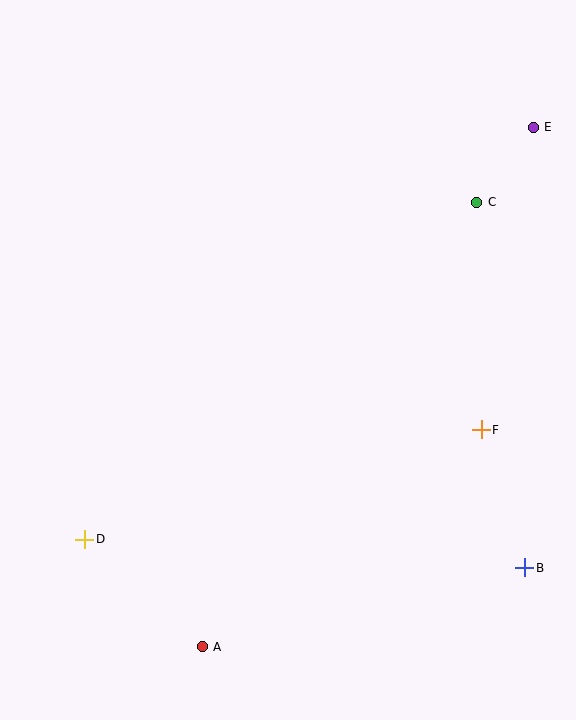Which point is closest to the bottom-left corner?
Point D is closest to the bottom-left corner.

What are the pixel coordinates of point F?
Point F is at (481, 430).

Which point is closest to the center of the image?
Point F at (481, 430) is closest to the center.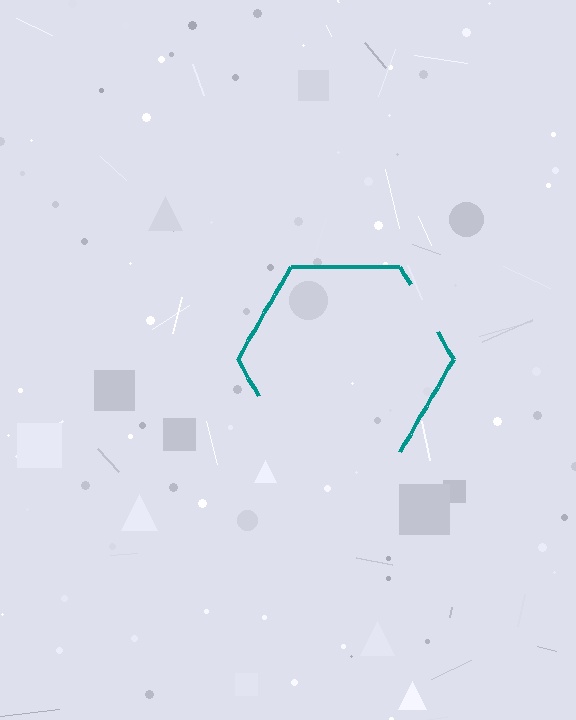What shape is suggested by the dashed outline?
The dashed outline suggests a hexagon.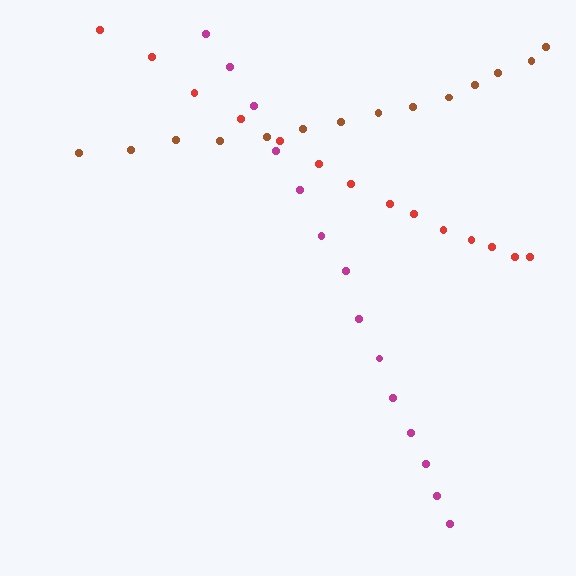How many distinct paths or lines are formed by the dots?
There are 3 distinct paths.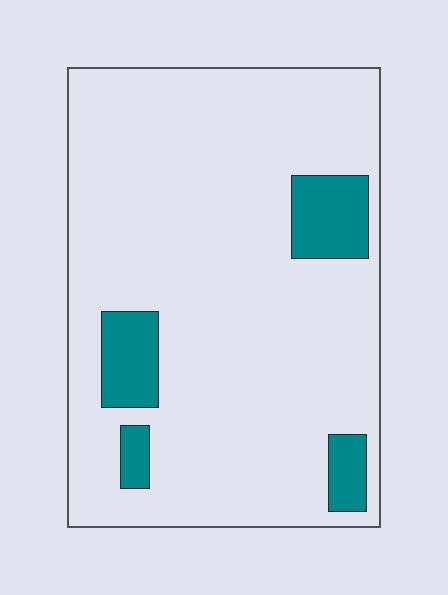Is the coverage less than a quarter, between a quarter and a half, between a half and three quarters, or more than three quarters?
Less than a quarter.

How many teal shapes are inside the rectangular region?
4.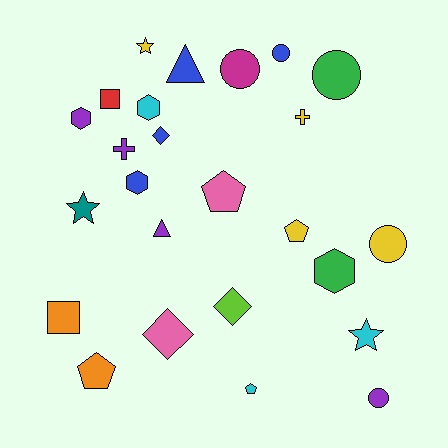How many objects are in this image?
There are 25 objects.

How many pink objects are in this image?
There are 2 pink objects.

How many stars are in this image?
There are 3 stars.